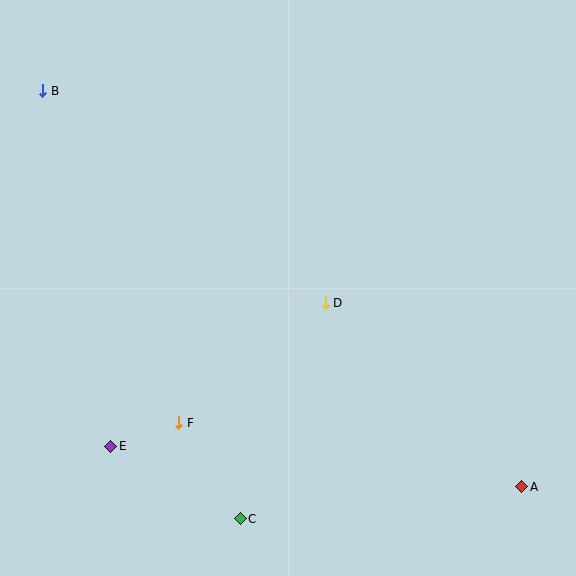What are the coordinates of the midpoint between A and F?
The midpoint between A and F is at (350, 455).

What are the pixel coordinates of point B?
Point B is at (43, 91).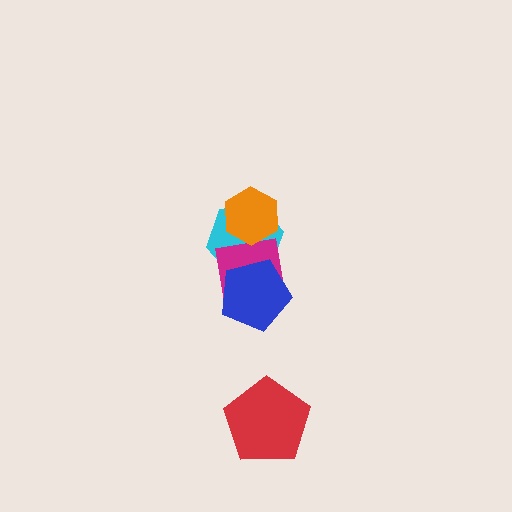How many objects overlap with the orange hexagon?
1 object overlaps with the orange hexagon.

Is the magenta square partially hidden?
Yes, it is partially covered by another shape.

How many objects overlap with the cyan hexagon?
3 objects overlap with the cyan hexagon.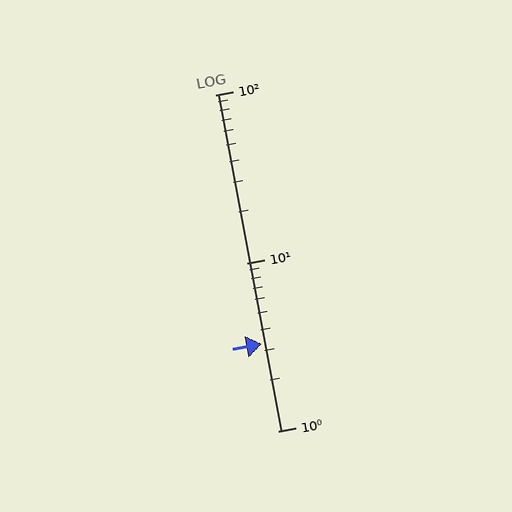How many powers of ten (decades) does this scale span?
The scale spans 2 decades, from 1 to 100.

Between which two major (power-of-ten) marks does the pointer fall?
The pointer is between 1 and 10.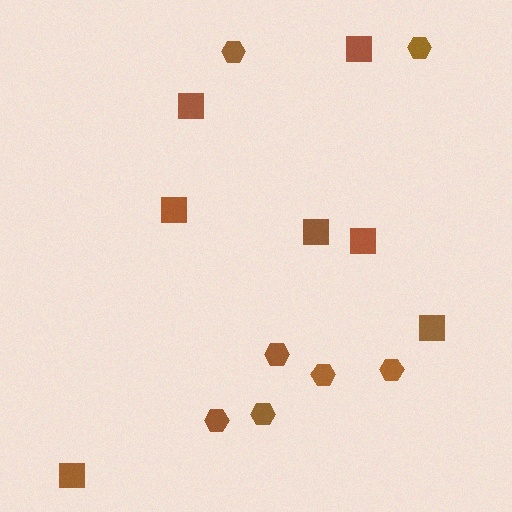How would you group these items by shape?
There are 2 groups: one group of hexagons (7) and one group of squares (7).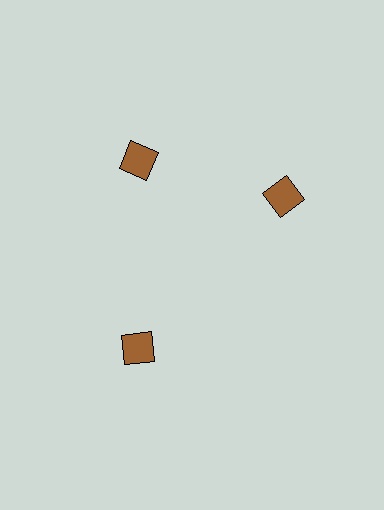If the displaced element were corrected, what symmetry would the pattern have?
It would have 3-fold rotational symmetry — the pattern would map onto itself every 120 degrees.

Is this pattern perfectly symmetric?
No. The 3 brown squares are arranged in a ring, but one element near the 3 o'clock position is rotated out of alignment along the ring, breaking the 3-fold rotational symmetry.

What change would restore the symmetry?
The symmetry would be restored by rotating it back into even spacing with its neighbors so that all 3 squares sit at equal angles and equal distance from the center.